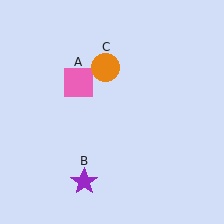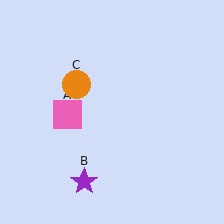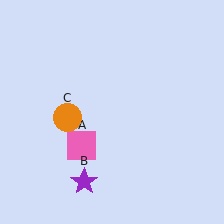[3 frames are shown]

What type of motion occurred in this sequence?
The pink square (object A), orange circle (object C) rotated counterclockwise around the center of the scene.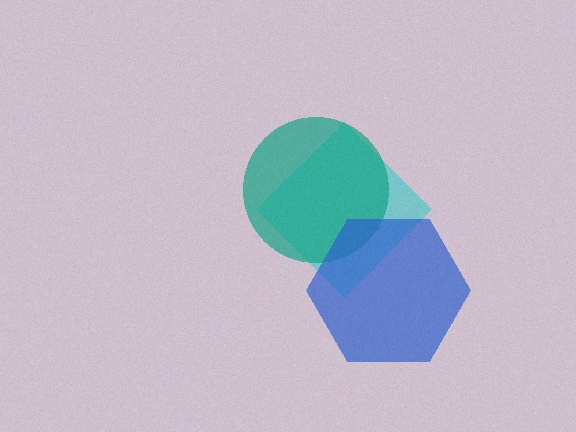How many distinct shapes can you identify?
There are 3 distinct shapes: a cyan diamond, a teal circle, a blue hexagon.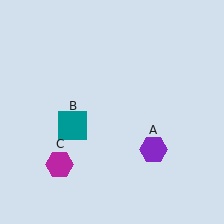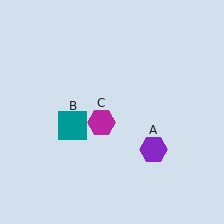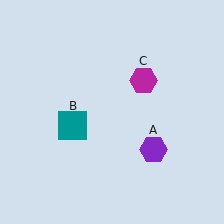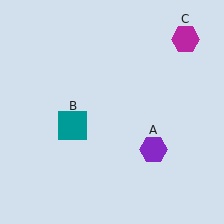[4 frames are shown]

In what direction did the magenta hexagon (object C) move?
The magenta hexagon (object C) moved up and to the right.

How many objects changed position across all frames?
1 object changed position: magenta hexagon (object C).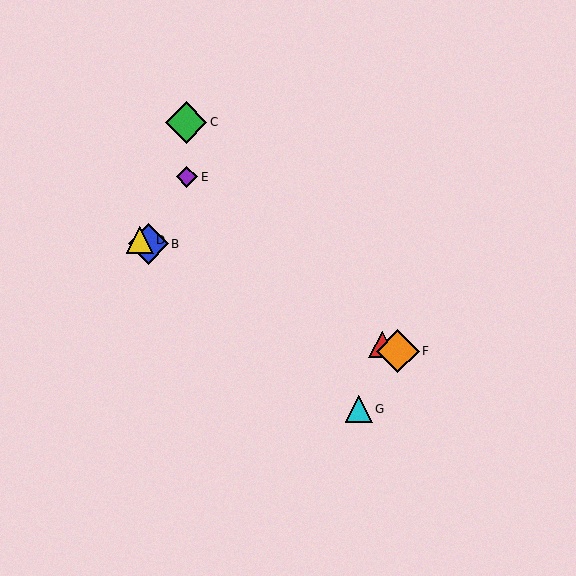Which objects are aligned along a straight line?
Objects A, B, D, F are aligned along a straight line.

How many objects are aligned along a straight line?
4 objects (A, B, D, F) are aligned along a straight line.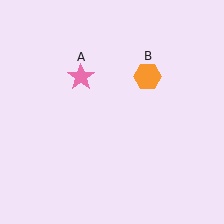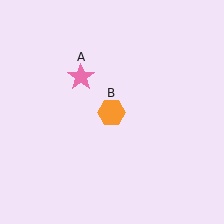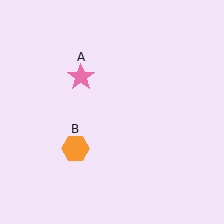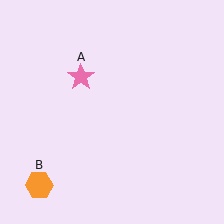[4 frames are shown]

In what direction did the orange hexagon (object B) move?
The orange hexagon (object B) moved down and to the left.